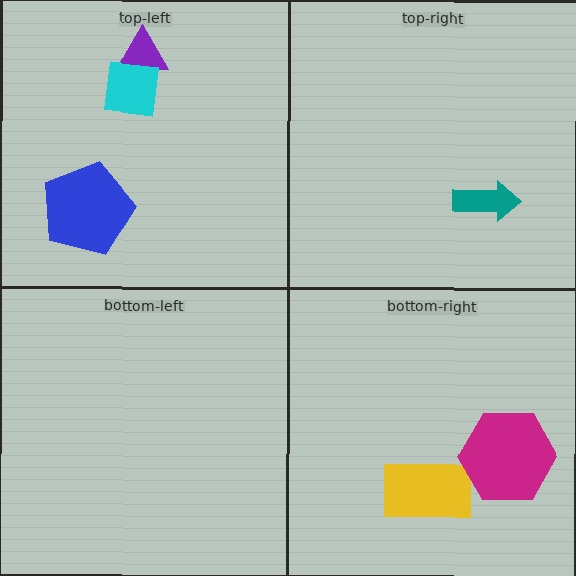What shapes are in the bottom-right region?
The yellow rectangle, the magenta hexagon.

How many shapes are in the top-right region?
1.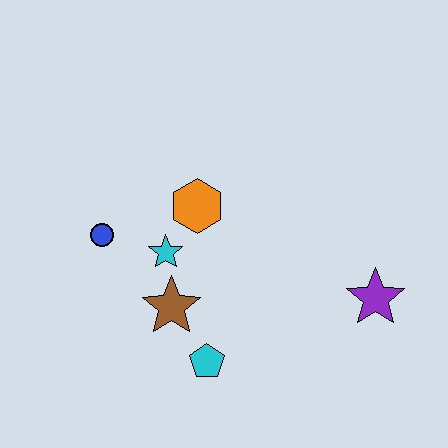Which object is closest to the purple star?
The cyan pentagon is closest to the purple star.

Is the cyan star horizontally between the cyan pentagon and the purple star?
No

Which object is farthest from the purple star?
The blue circle is farthest from the purple star.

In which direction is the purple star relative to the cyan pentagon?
The purple star is to the right of the cyan pentagon.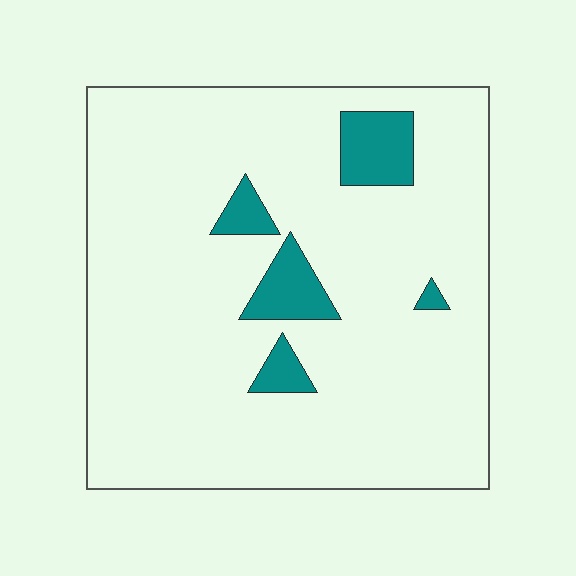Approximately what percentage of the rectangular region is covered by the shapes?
Approximately 10%.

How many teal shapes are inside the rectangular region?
5.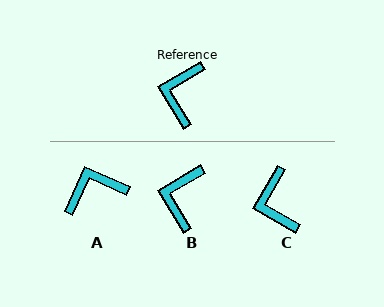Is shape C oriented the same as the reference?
No, it is off by about 30 degrees.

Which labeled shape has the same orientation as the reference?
B.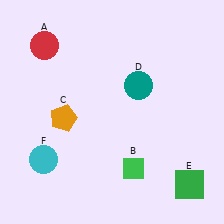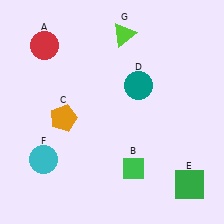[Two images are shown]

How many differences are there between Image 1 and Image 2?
There is 1 difference between the two images.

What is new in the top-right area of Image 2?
A lime triangle (G) was added in the top-right area of Image 2.